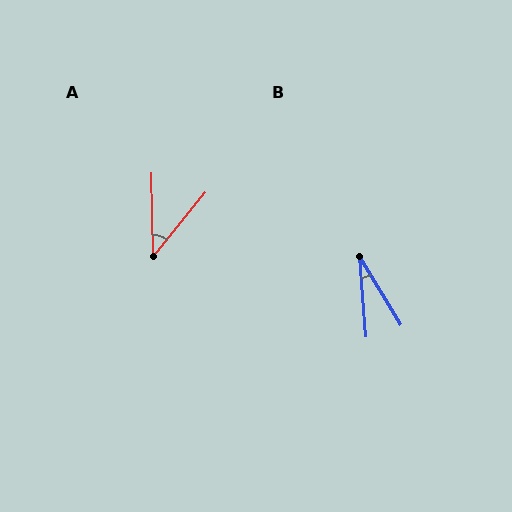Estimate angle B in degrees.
Approximately 26 degrees.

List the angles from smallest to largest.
B (26°), A (40°).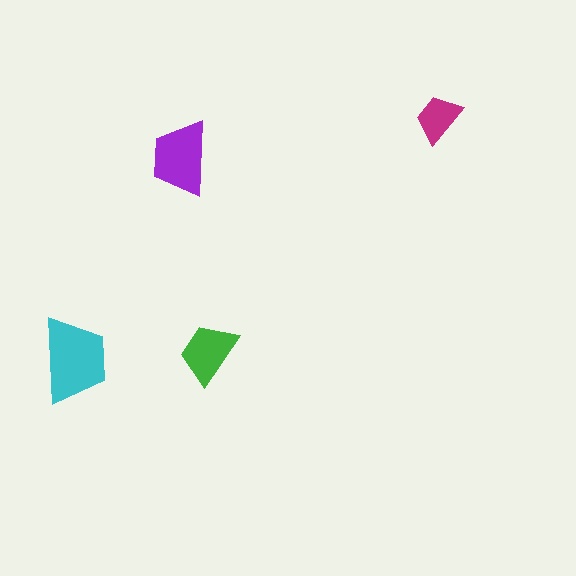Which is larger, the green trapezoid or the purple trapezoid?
The purple one.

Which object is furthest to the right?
The magenta trapezoid is rightmost.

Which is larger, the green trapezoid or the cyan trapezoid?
The cyan one.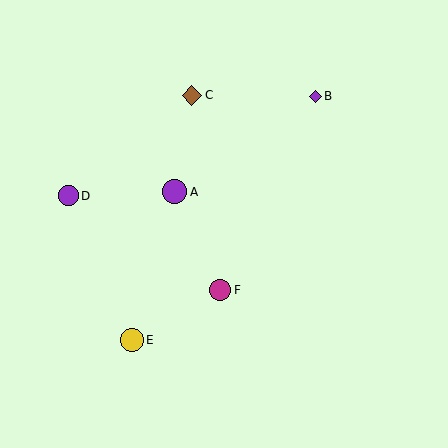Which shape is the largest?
The purple circle (labeled A) is the largest.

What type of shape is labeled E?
Shape E is a yellow circle.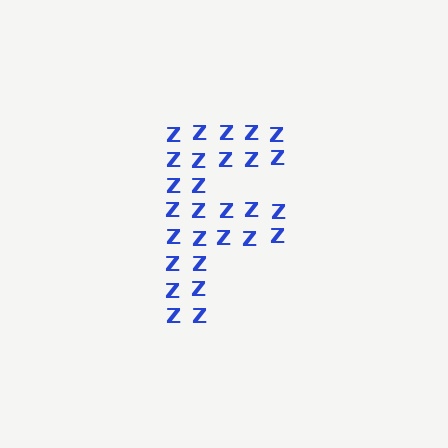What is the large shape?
The large shape is the letter F.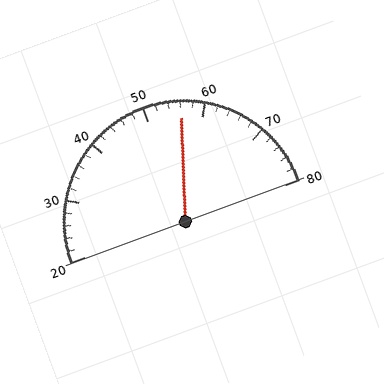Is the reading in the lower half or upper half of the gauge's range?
The reading is in the upper half of the range (20 to 80).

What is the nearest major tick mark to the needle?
The nearest major tick mark is 60.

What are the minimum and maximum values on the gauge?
The gauge ranges from 20 to 80.